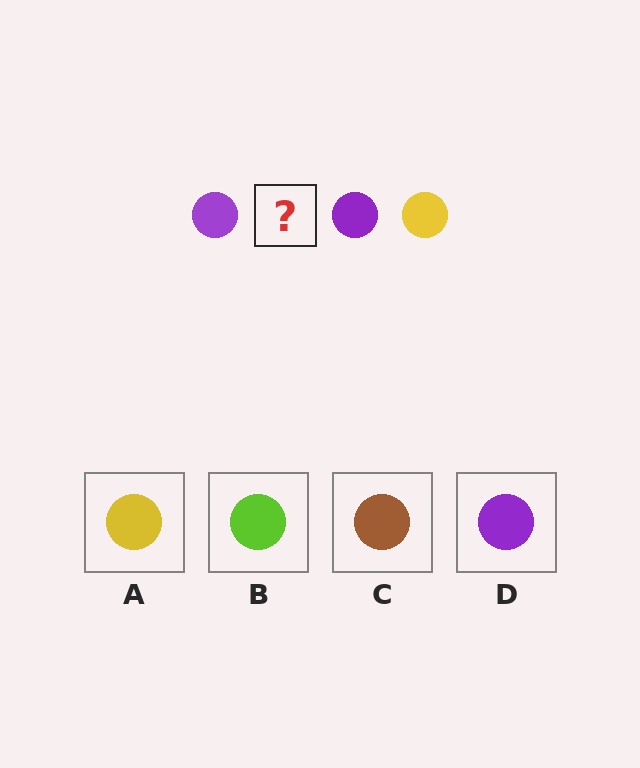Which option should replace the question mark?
Option A.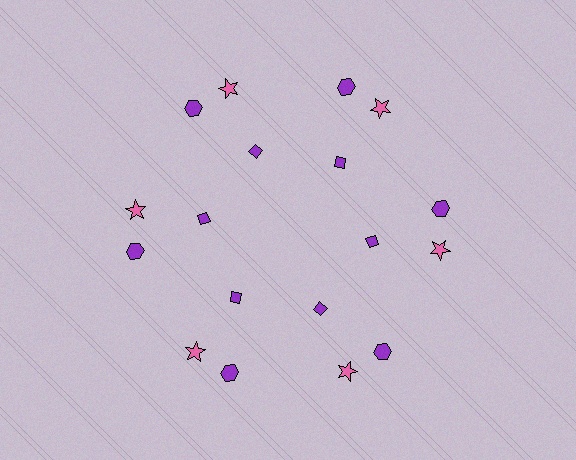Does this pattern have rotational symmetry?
Yes, this pattern has 6-fold rotational symmetry. It looks the same after rotating 60 degrees around the center.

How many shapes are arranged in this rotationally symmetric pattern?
There are 18 shapes, arranged in 6 groups of 3.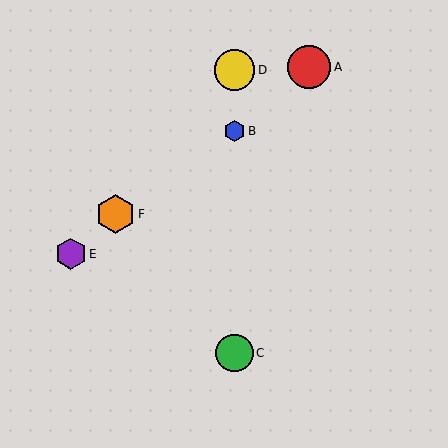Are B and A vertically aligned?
No, B is at x≈235 and A is at x≈309.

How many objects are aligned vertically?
3 objects (B, C, D) are aligned vertically.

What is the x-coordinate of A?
Object A is at x≈309.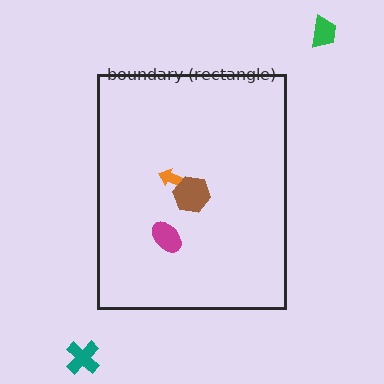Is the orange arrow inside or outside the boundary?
Inside.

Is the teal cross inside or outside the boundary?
Outside.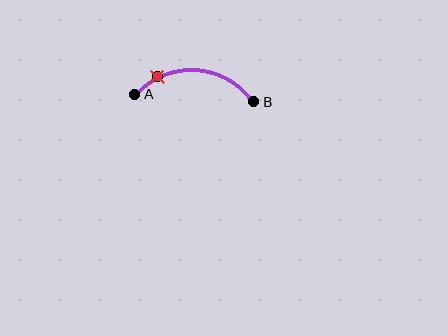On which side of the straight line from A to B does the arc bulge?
The arc bulges above the straight line connecting A and B.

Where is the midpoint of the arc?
The arc midpoint is the point on the curve farthest from the straight line joining A and B. It sits above that line.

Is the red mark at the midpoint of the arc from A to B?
No. The red mark lies on the arc but is closer to endpoint A. The arc midpoint would be at the point on the curve equidistant along the arc from both A and B.